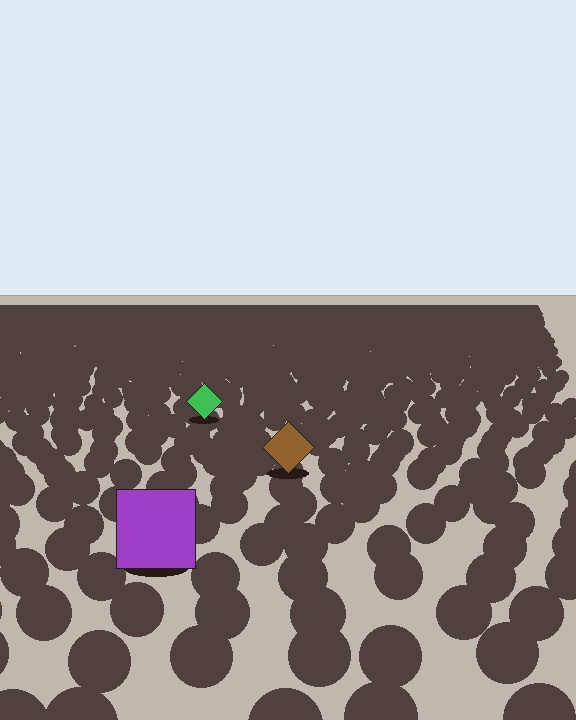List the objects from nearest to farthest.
From nearest to farthest: the purple square, the brown diamond, the green diamond.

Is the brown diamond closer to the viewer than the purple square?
No. The purple square is closer — you can tell from the texture gradient: the ground texture is coarser near it.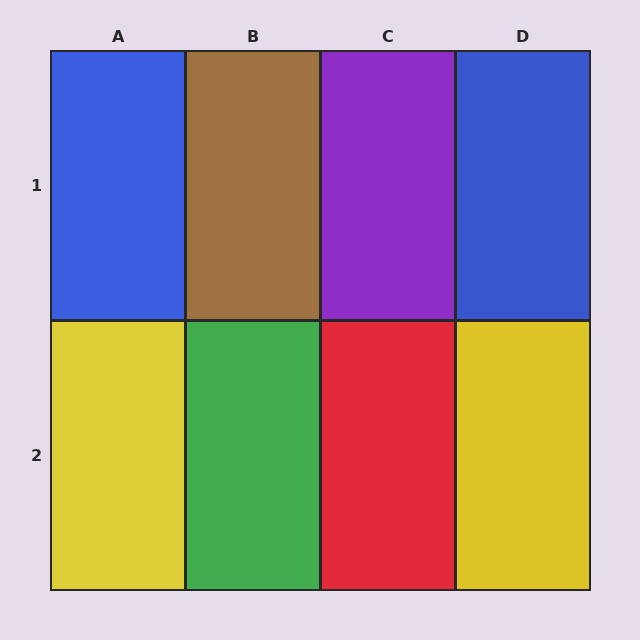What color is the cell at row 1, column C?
Purple.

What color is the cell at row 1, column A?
Blue.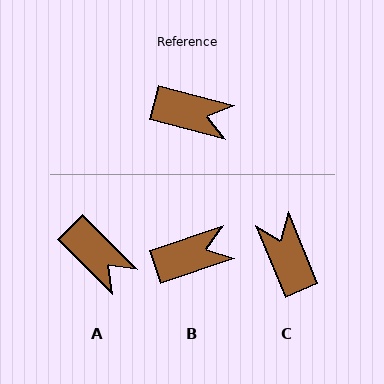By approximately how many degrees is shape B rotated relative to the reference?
Approximately 33 degrees counter-clockwise.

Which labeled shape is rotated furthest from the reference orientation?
C, about 127 degrees away.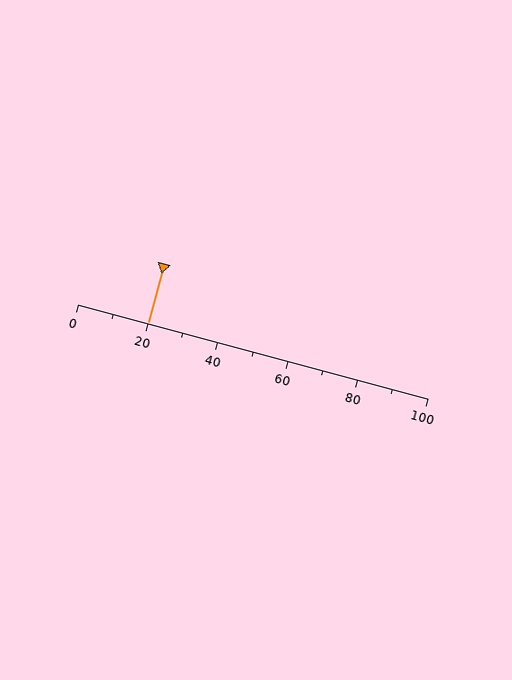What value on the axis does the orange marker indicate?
The marker indicates approximately 20.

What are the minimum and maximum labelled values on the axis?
The axis runs from 0 to 100.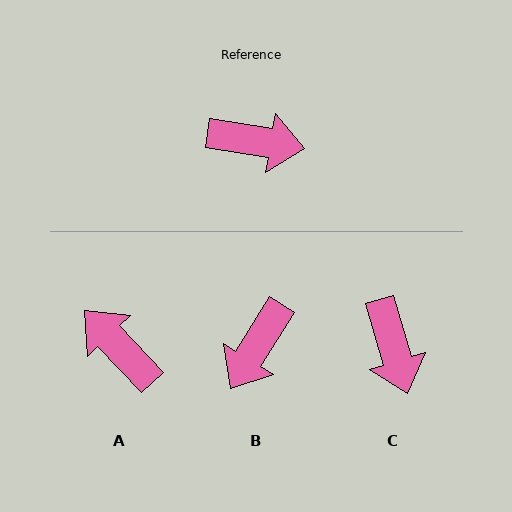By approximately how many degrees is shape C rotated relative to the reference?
Approximately 64 degrees clockwise.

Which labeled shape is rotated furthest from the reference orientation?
A, about 142 degrees away.